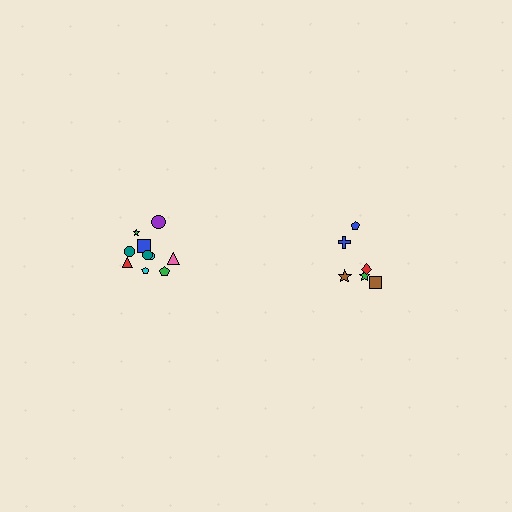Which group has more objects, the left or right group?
The left group.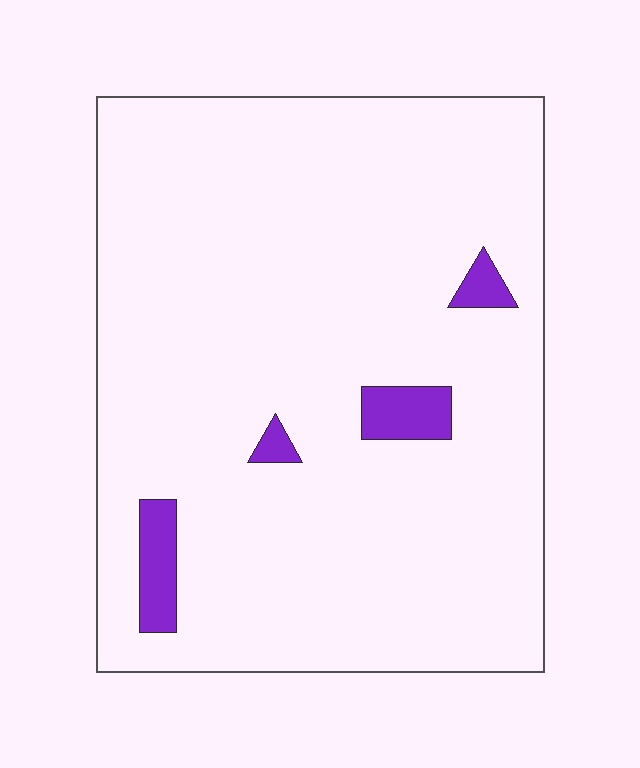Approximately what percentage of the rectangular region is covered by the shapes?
Approximately 5%.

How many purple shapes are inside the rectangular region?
4.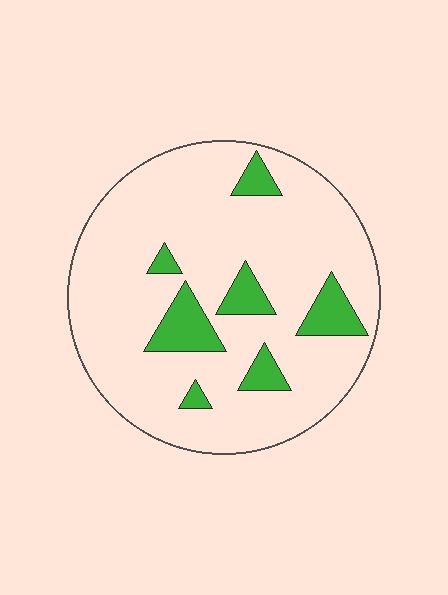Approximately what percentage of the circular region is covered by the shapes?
Approximately 15%.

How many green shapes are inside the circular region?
7.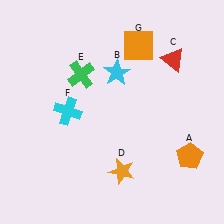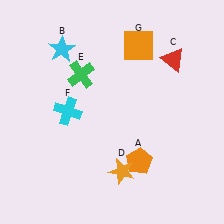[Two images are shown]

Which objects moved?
The objects that moved are: the orange pentagon (A), the cyan star (B).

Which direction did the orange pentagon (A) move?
The orange pentagon (A) moved left.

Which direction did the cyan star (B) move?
The cyan star (B) moved left.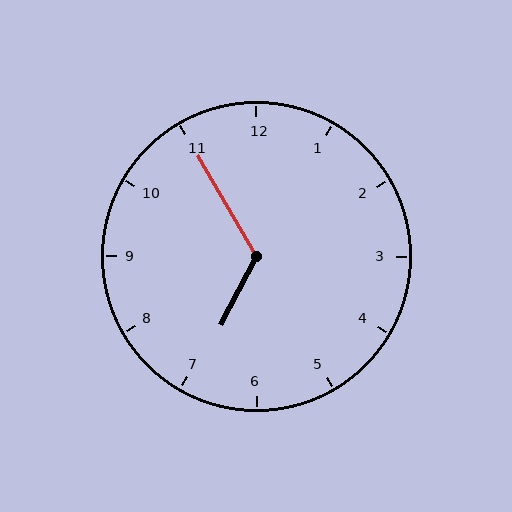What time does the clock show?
6:55.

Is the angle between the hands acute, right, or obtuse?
It is obtuse.